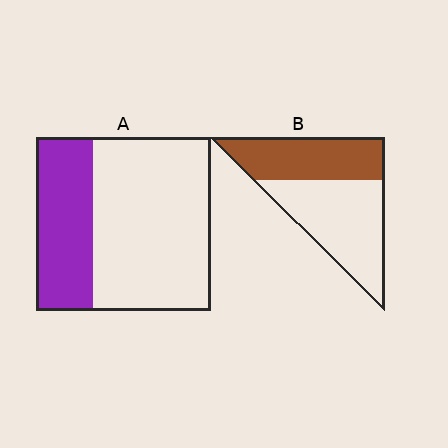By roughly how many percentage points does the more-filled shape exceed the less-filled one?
By roughly 10 percentage points (B over A).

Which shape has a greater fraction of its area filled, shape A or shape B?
Shape B.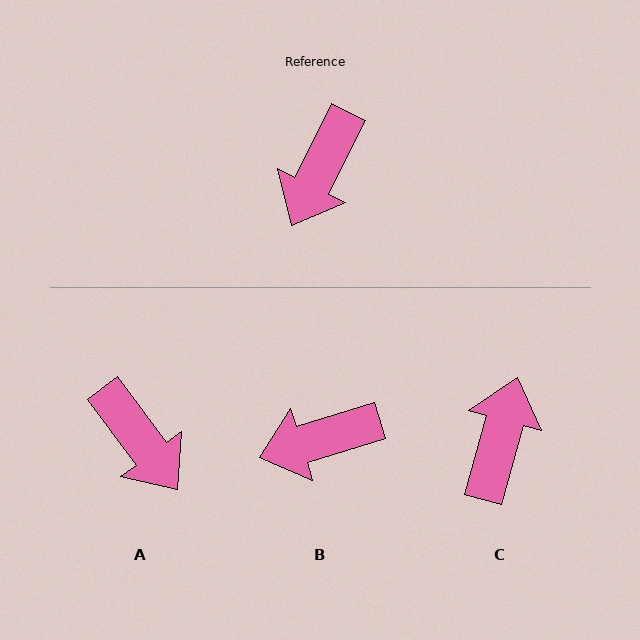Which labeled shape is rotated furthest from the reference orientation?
C, about 169 degrees away.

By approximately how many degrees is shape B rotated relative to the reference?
Approximately 46 degrees clockwise.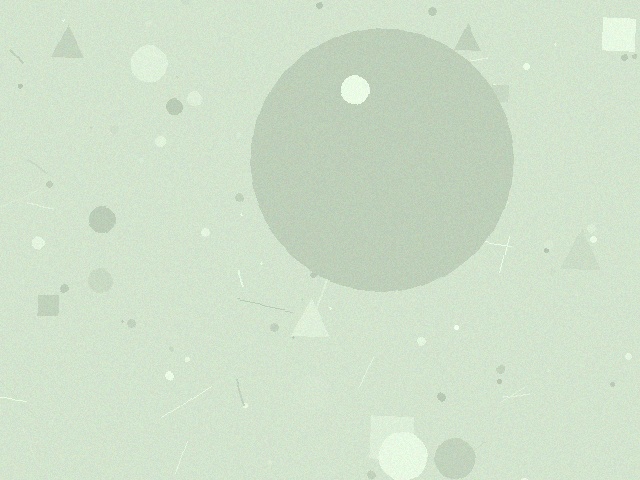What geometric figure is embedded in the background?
A circle is embedded in the background.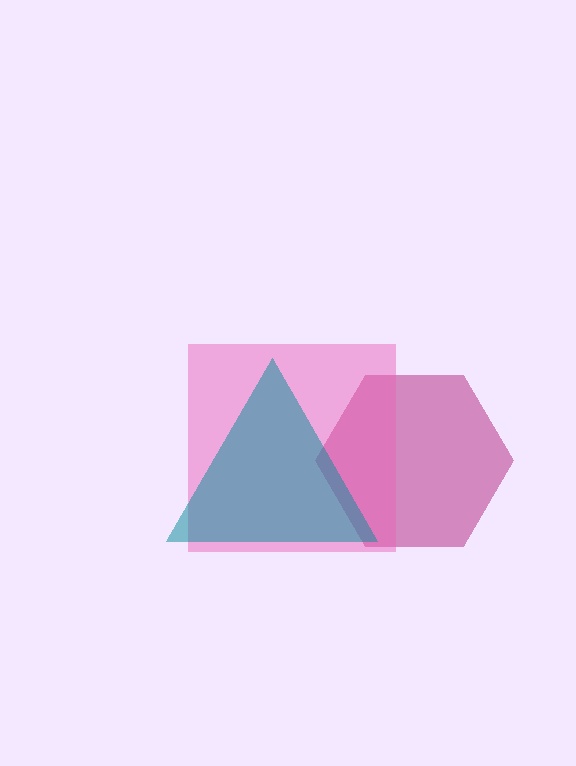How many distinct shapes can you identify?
There are 3 distinct shapes: a magenta hexagon, a pink square, a teal triangle.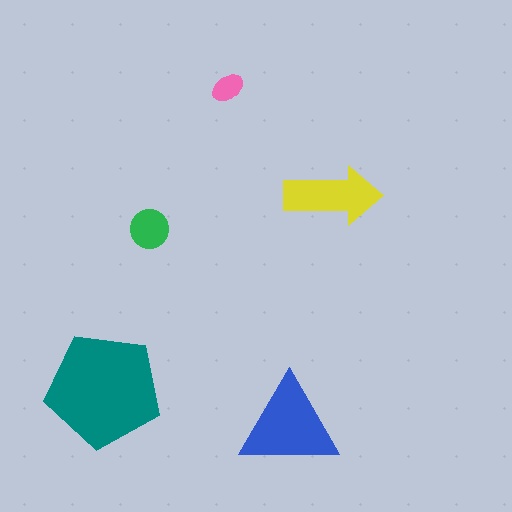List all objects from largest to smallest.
The teal pentagon, the blue triangle, the yellow arrow, the green circle, the pink ellipse.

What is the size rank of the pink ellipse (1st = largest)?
5th.